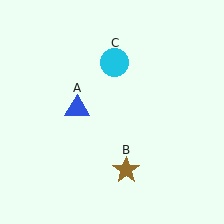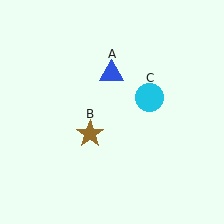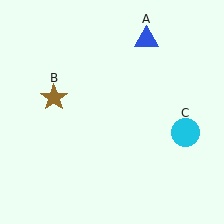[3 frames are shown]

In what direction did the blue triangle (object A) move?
The blue triangle (object A) moved up and to the right.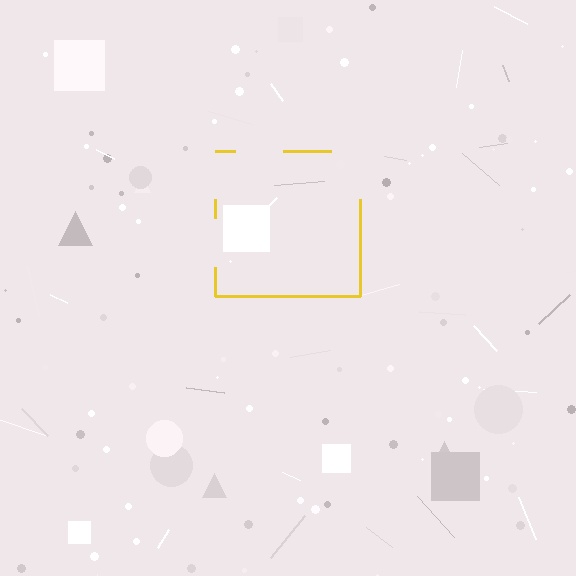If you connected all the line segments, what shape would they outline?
They would outline a square.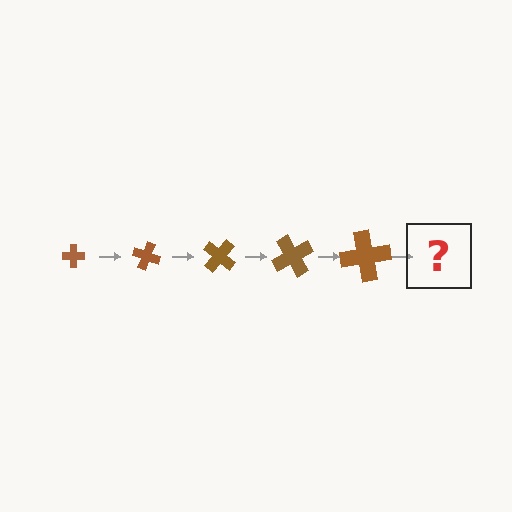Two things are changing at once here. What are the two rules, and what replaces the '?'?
The two rules are that the cross grows larger each step and it rotates 20 degrees each step. The '?' should be a cross, larger than the previous one and rotated 100 degrees from the start.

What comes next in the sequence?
The next element should be a cross, larger than the previous one and rotated 100 degrees from the start.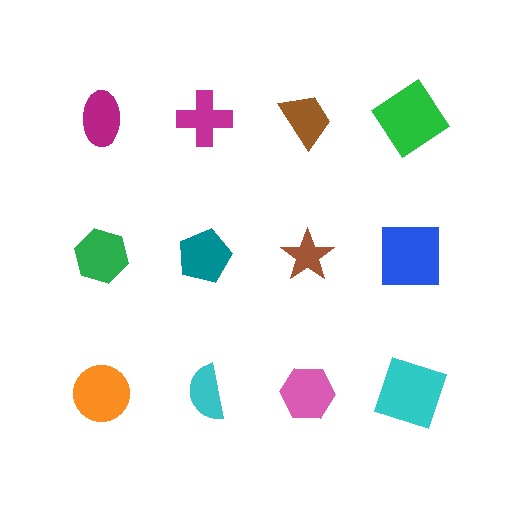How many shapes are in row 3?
4 shapes.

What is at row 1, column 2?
A magenta cross.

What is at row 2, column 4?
A blue square.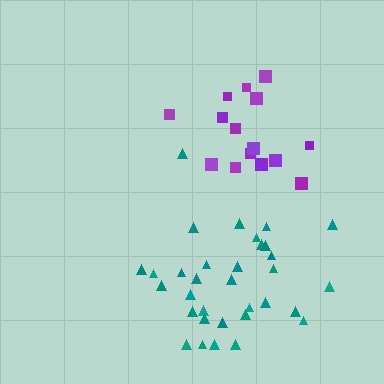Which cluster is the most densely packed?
Teal.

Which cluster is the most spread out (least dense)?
Purple.